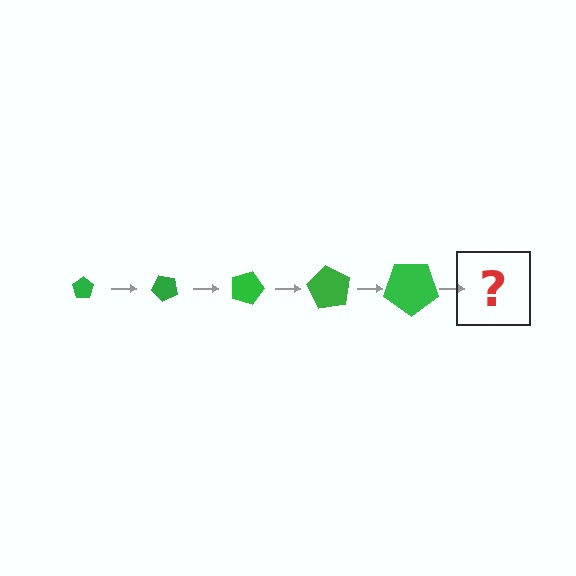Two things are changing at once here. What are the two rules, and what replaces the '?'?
The two rules are that the pentagon grows larger each step and it rotates 45 degrees each step. The '?' should be a pentagon, larger than the previous one and rotated 225 degrees from the start.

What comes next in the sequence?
The next element should be a pentagon, larger than the previous one and rotated 225 degrees from the start.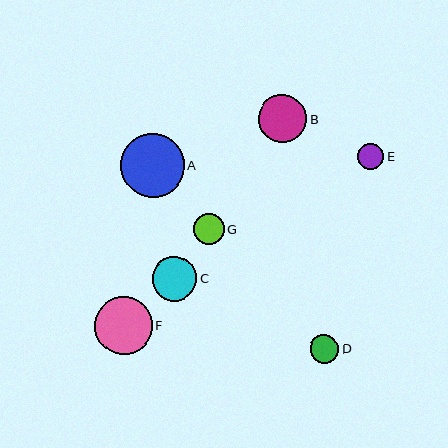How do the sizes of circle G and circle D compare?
Circle G and circle D are approximately the same size.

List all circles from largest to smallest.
From largest to smallest: A, F, B, C, G, D, E.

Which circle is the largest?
Circle A is the largest with a size of approximately 64 pixels.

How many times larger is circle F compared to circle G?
Circle F is approximately 1.9 times the size of circle G.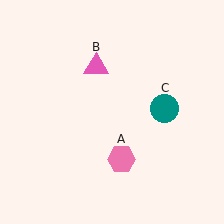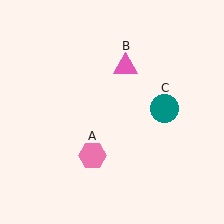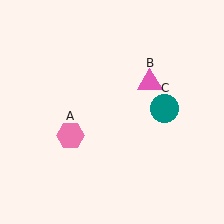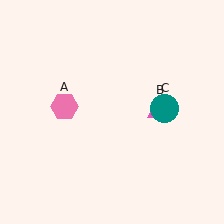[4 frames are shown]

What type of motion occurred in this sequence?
The pink hexagon (object A), pink triangle (object B) rotated clockwise around the center of the scene.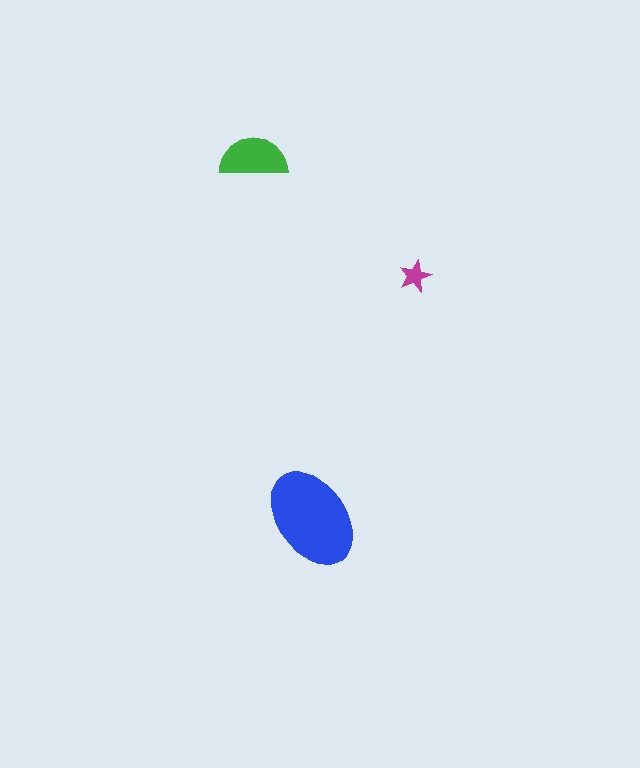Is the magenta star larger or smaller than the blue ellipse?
Smaller.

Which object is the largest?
The blue ellipse.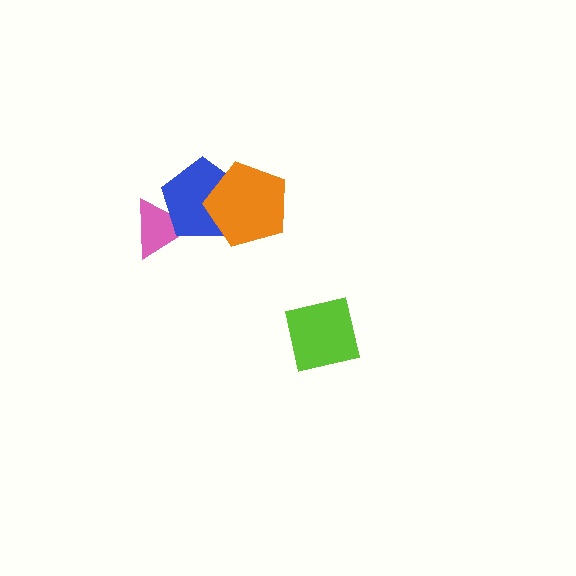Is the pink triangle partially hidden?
Yes, it is partially covered by another shape.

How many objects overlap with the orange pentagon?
1 object overlaps with the orange pentagon.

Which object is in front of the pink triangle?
The blue pentagon is in front of the pink triangle.